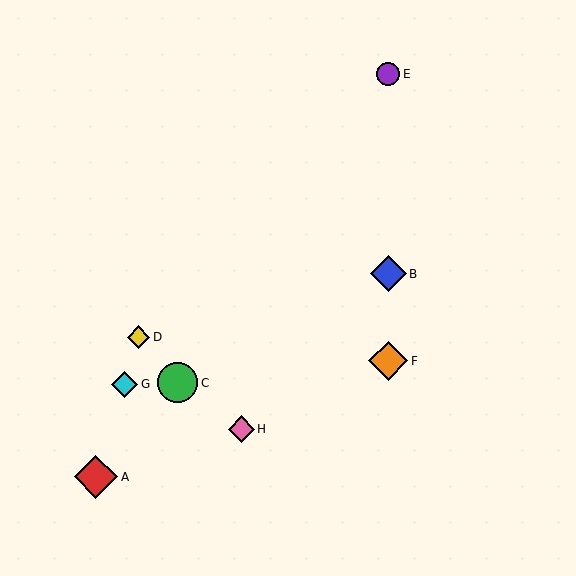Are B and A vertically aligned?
No, B is at x≈388 and A is at x≈96.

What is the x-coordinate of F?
Object F is at x≈388.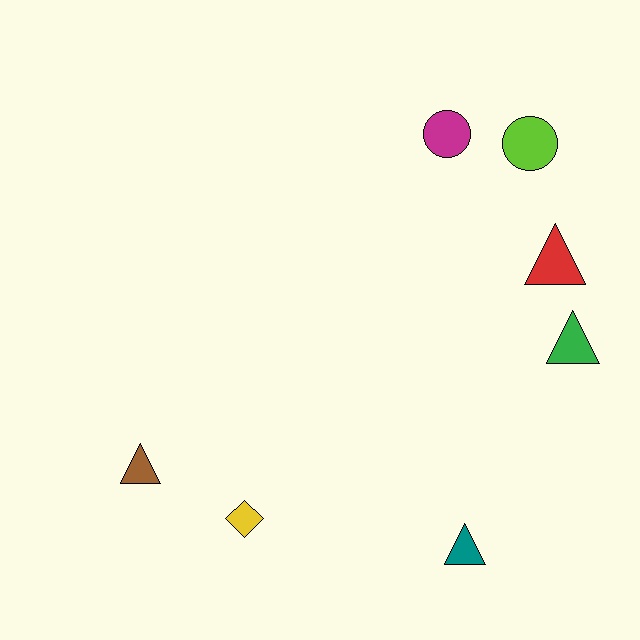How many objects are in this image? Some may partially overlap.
There are 7 objects.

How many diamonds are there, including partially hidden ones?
There is 1 diamond.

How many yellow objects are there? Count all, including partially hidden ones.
There is 1 yellow object.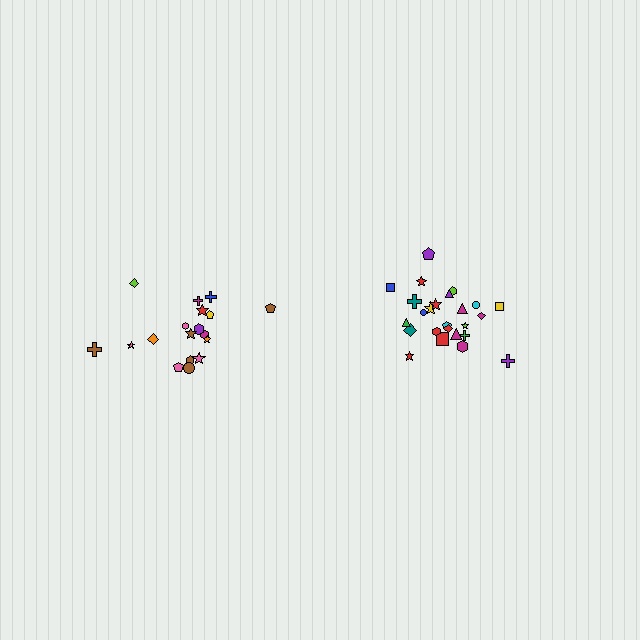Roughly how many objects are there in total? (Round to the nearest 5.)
Roughly 45 objects in total.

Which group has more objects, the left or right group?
The right group.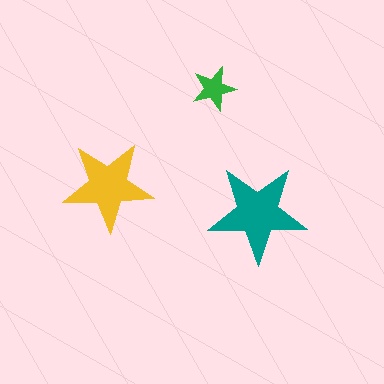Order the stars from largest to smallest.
the teal one, the yellow one, the green one.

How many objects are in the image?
There are 3 objects in the image.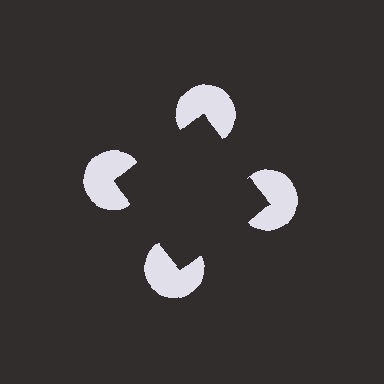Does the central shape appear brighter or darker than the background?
It typically appears slightly darker than the background, even though no actual brightness change is drawn.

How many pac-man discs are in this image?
There are 4 — one at each vertex of the illusory square.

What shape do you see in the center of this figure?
An illusory square — its edges are inferred from the aligned wedge cuts in the pac-man discs, not physically drawn.